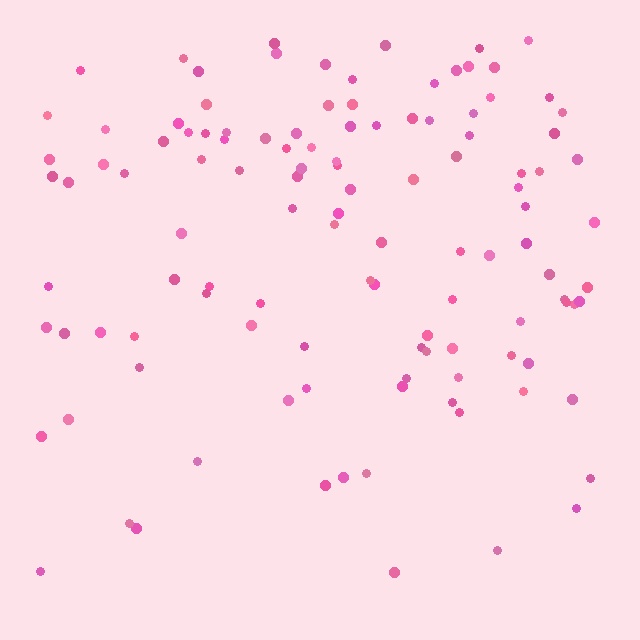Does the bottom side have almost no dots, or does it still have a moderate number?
Still a moderate number, just noticeably fewer than the top.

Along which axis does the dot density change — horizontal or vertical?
Vertical.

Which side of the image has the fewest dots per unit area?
The bottom.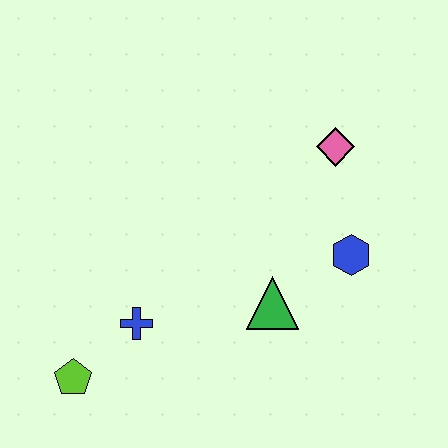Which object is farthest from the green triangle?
The lime pentagon is farthest from the green triangle.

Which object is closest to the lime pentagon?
The blue cross is closest to the lime pentagon.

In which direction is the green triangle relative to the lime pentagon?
The green triangle is to the right of the lime pentagon.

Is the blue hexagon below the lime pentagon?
No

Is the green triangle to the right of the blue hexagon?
No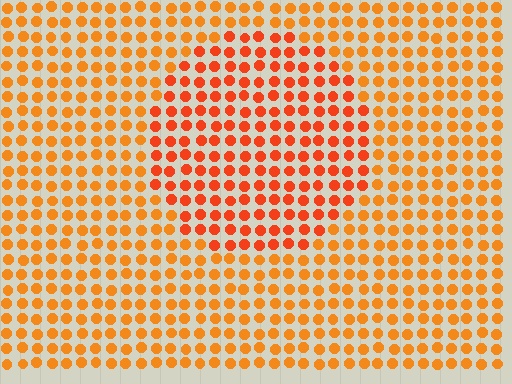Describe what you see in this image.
The image is filled with small orange elements in a uniform arrangement. A circle-shaped region is visible where the elements are tinted to a slightly different hue, forming a subtle color boundary.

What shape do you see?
I see a circle.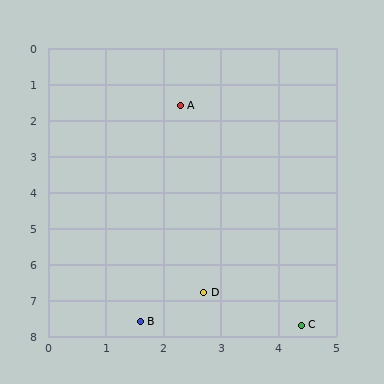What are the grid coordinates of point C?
Point C is at approximately (4.4, 7.7).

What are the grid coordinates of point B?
Point B is at approximately (1.6, 7.6).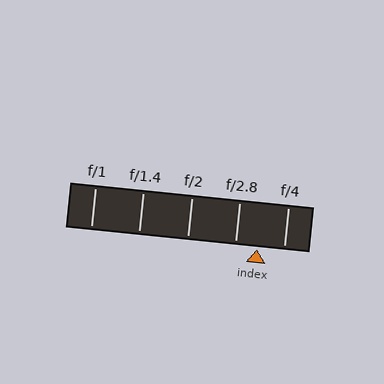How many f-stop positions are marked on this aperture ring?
There are 5 f-stop positions marked.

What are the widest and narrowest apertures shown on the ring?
The widest aperture shown is f/1 and the narrowest is f/4.